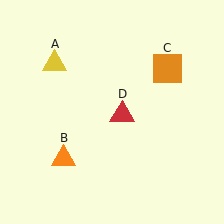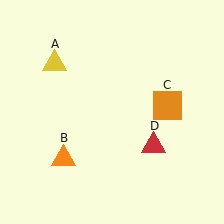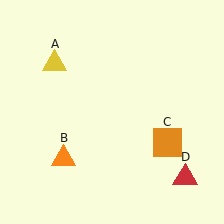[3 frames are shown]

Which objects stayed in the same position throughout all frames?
Yellow triangle (object A) and orange triangle (object B) remained stationary.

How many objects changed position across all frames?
2 objects changed position: orange square (object C), red triangle (object D).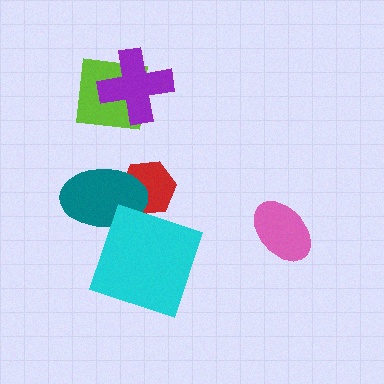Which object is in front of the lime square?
The purple cross is in front of the lime square.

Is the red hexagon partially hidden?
Yes, it is partially covered by another shape.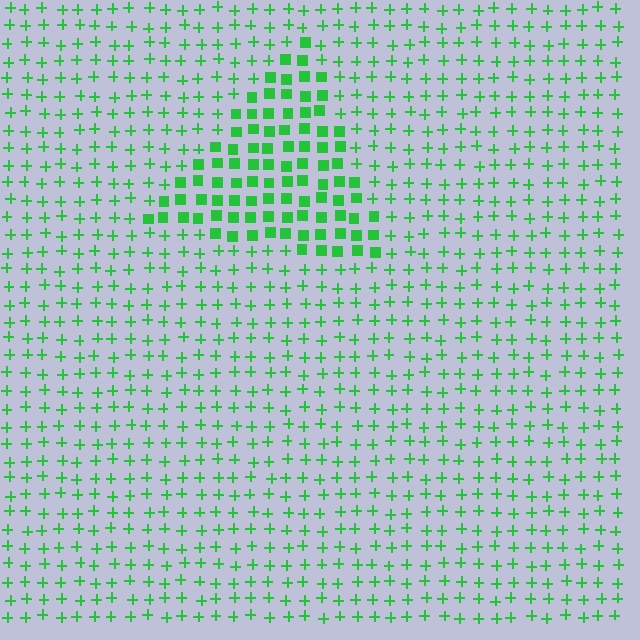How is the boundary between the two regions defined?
The boundary is defined by a change in element shape: squares inside vs. plus signs outside. All elements share the same color and spacing.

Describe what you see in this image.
The image is filled with small green elements arranged in a uniform grid. A triangle-shaped region contains squares, while the surrounding area contains plus signs. The boundary is defined purely by the change in element shape.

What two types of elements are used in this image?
The image uses squares inside the triangle region and plus signs outside it.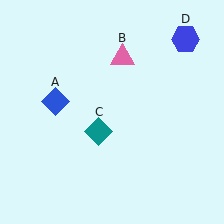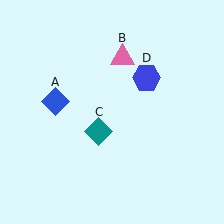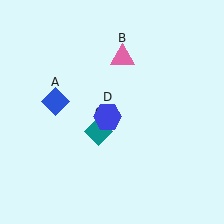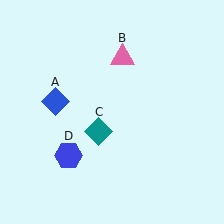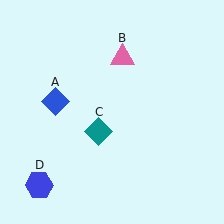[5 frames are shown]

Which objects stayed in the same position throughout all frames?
Blue diamond (object A) and pink triangle (object B) and teal diamond (object C) remained stationary.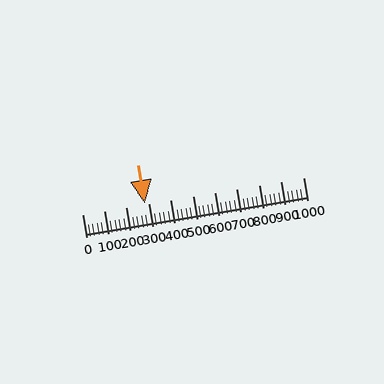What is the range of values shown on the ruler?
The ruler shows values from 0 to 1000.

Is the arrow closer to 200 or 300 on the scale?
The arrow is closer to 300.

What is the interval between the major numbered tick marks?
The major tick marks are spaced 100 units apart.